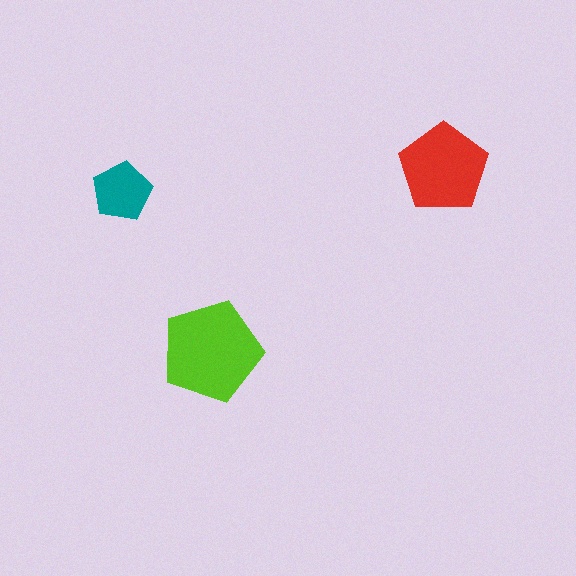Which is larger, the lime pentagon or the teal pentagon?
The lime one.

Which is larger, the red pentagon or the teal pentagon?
The red one.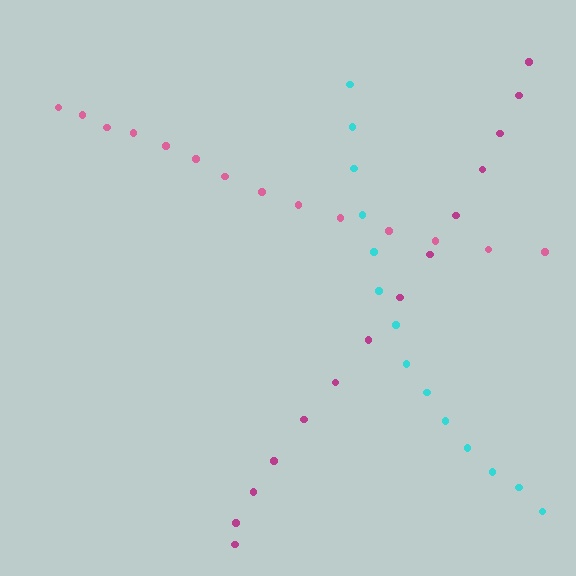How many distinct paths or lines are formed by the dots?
There are 3 distinct paths.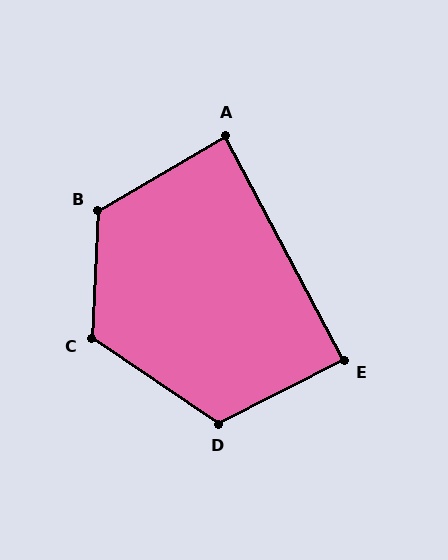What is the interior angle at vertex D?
Approximately 119 degrees (obtuse).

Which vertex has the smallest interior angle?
A, at approximately 87 degrees.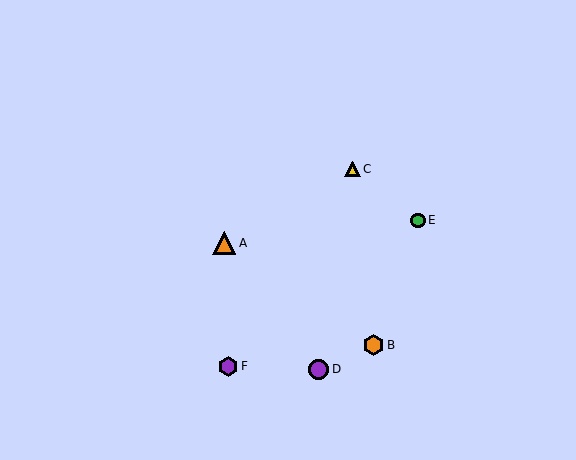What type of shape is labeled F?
Shape F is a purple hexagon.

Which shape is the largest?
The orange triangle (labeled A) is the largest.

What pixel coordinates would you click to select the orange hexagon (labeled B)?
Click at (374, 345) to select the orange hexagon B.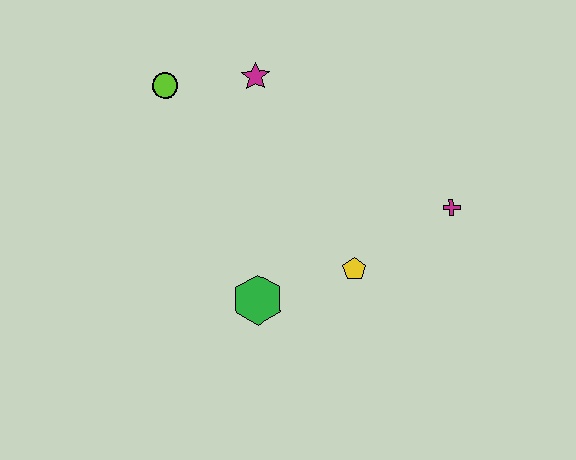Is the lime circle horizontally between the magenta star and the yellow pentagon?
No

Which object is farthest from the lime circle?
The magenta cross is farthest from the lime circle.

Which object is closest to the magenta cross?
The yellow pentagon is closest to the magenta cross.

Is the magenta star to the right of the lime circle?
Yes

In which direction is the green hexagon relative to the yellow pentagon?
The green hexagon is to the left of the yellow pentagon.